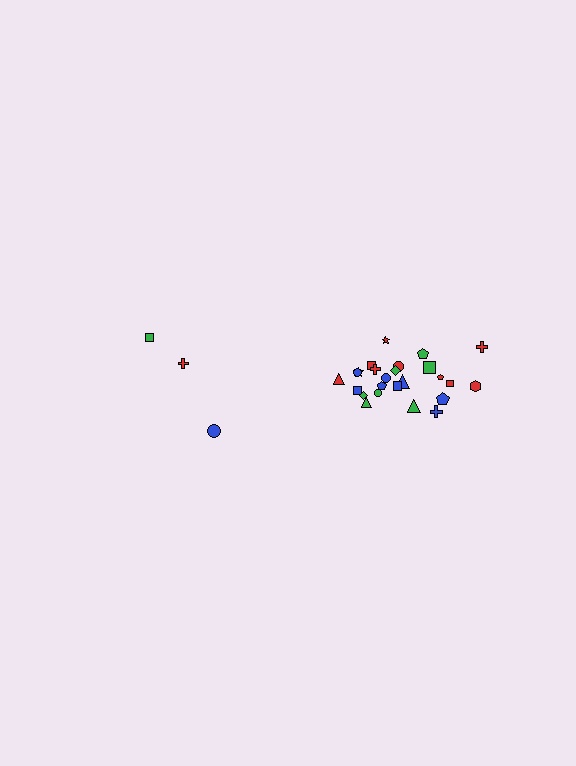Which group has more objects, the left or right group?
The right group.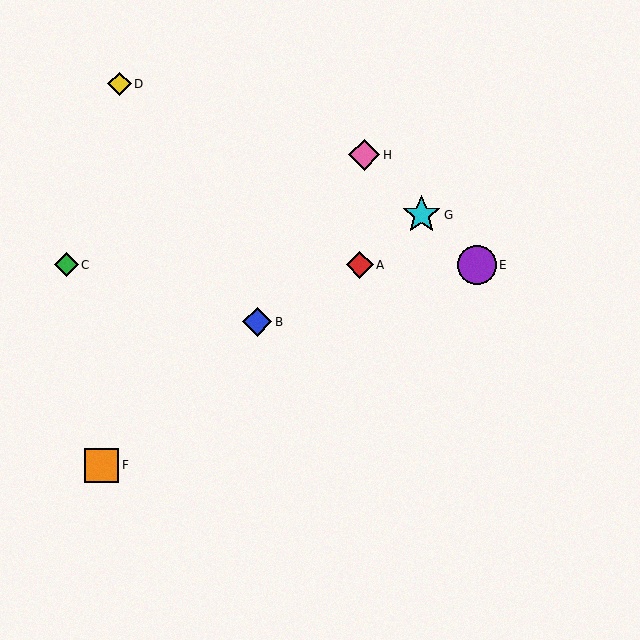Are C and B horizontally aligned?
No, C is at y≈265 and B is at y≈322.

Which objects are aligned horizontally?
Objects A, C, E are aligned horizontally.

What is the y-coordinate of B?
Object B is at y≈322.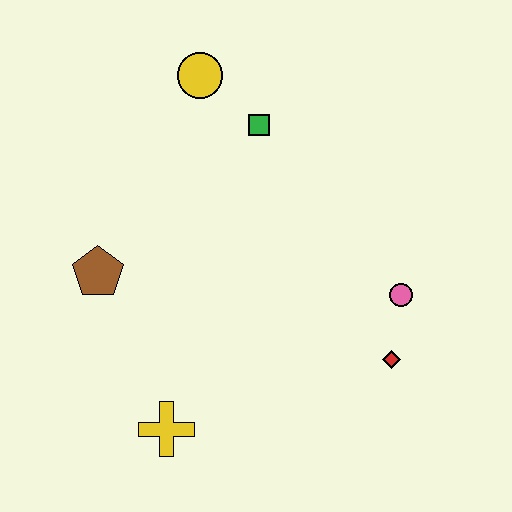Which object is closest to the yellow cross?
The brown pentagon is closest to the yellow cross.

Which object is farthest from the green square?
The yellow cross is farthest from the green square.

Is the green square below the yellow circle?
Yes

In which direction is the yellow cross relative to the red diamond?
The yellow cross is to the left of the red diamond.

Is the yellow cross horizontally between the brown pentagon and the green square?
Yes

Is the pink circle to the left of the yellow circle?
No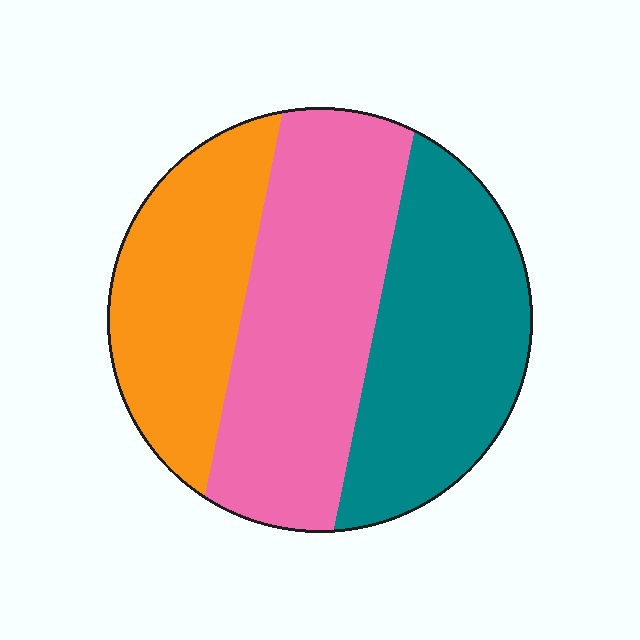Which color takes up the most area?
Pink, at roughly 40%.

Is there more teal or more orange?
Teal.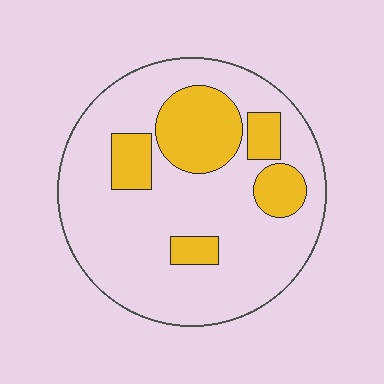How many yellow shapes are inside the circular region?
5.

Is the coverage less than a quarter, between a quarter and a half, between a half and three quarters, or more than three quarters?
Less than a quarter.